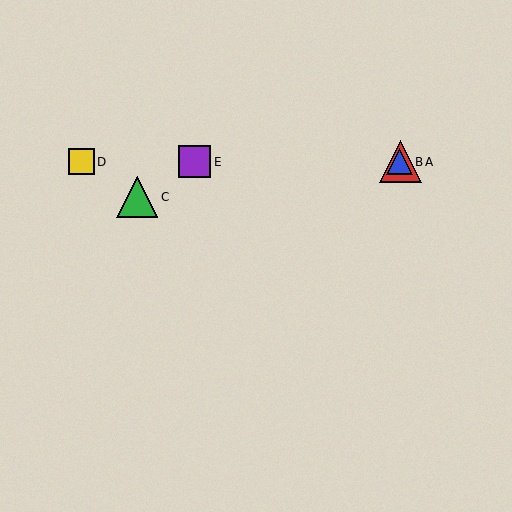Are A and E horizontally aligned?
Yes, both are at y≈162.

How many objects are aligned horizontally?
4 objects (A, B, D, E) are aligned horizontally.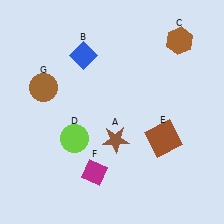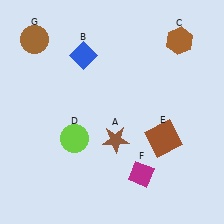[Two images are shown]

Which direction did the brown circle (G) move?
The brown circle (G) moved up.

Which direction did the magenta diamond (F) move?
The magenta diamond (F) moved right.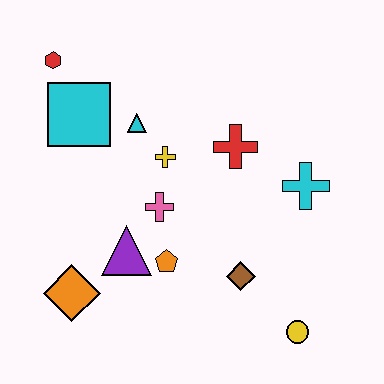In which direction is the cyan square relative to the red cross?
The cyan square is to the left of the red cross.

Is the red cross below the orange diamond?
No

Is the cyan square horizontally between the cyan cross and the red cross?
No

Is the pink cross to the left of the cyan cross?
Yes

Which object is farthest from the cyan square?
The yellow circle is farthest from the cyan square.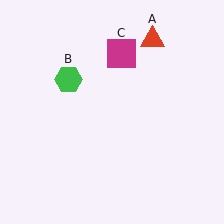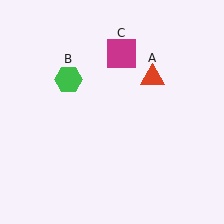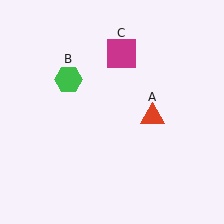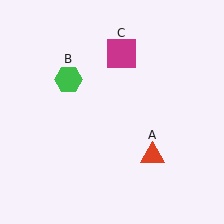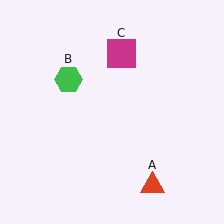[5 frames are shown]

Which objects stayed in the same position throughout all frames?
Green hexagon (object B) and magenta square (object C) remained stationary.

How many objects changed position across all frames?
1 object changed position: red triangle (object A).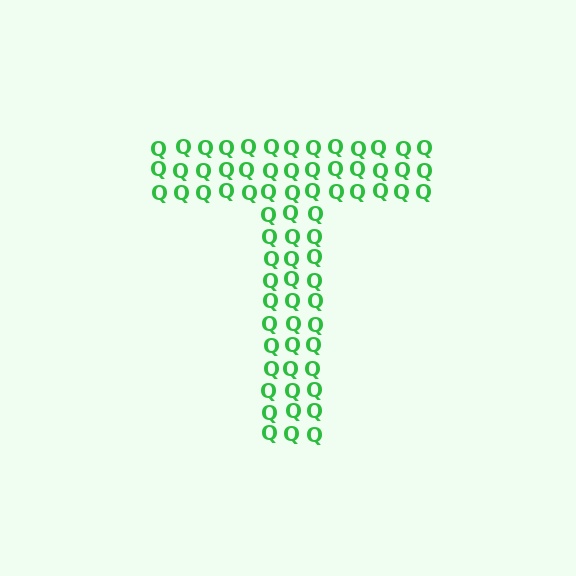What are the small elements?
The small elements are letter Q's.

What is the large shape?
The large shape is the letter T.